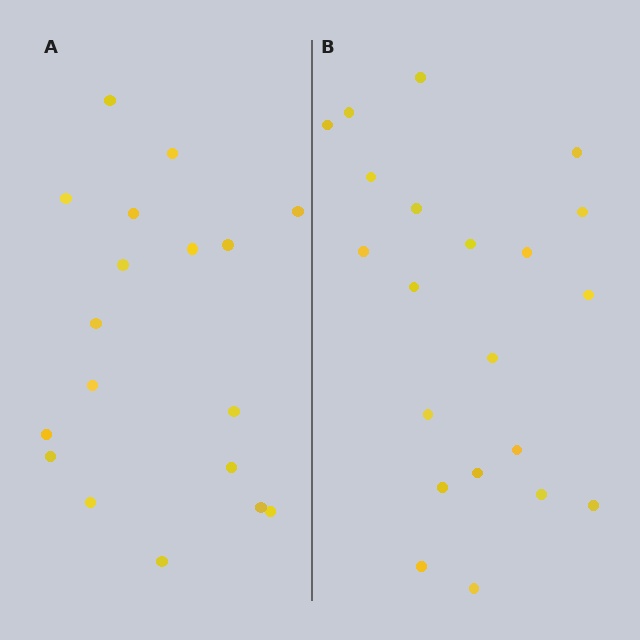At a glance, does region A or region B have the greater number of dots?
Region B (the right region) has more dots.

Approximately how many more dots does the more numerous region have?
Region B has just a few more — roughly 2 or 3 more dots than region A.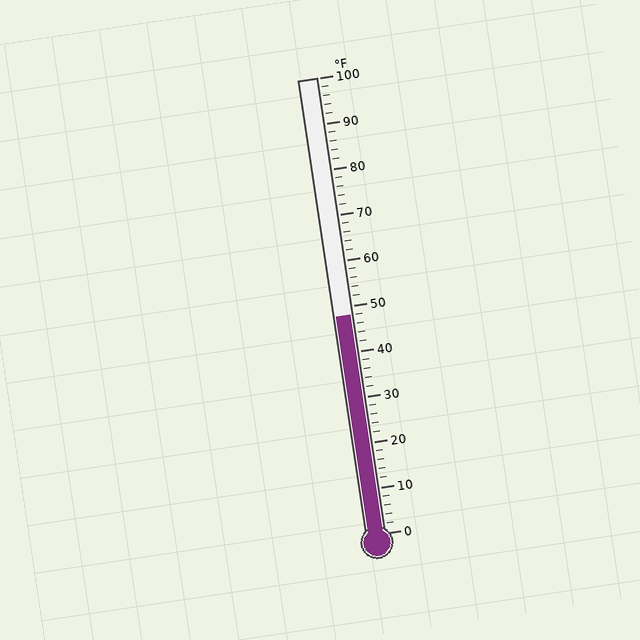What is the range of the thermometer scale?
The thermometer scale ranges from 0°F to 100°F.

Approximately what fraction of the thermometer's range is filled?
The thermometer is filled to approximately 50% of its range.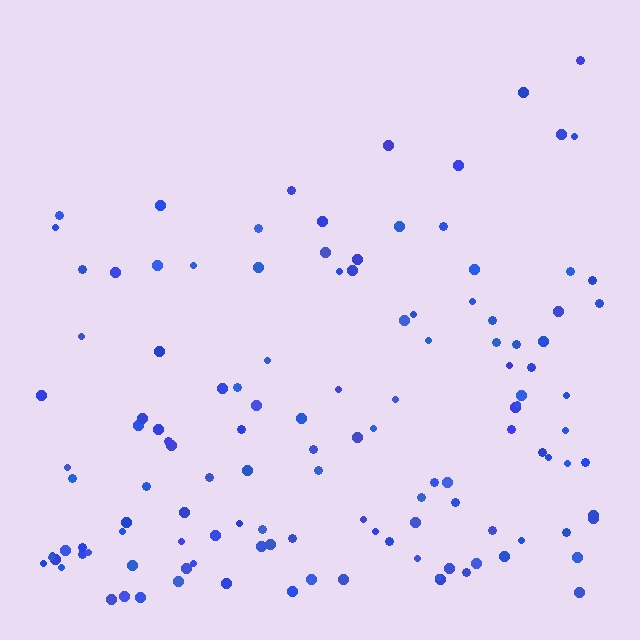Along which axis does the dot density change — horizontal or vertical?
Vertical.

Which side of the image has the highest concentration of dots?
The bottom.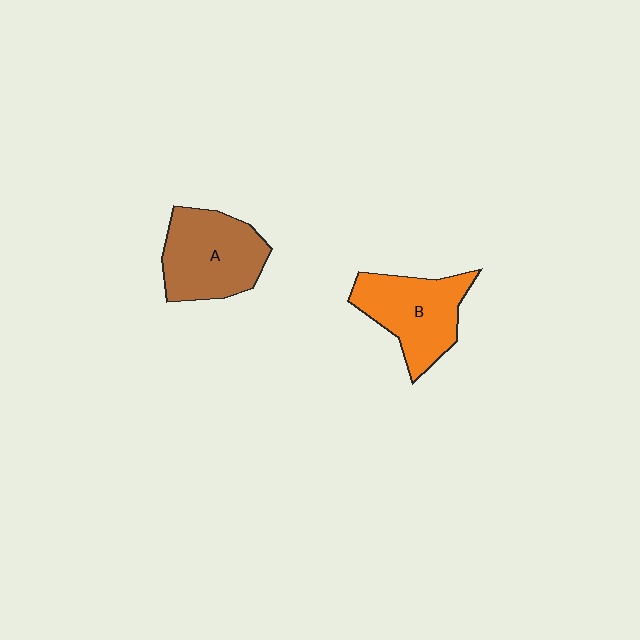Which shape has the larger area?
Shape A (brown).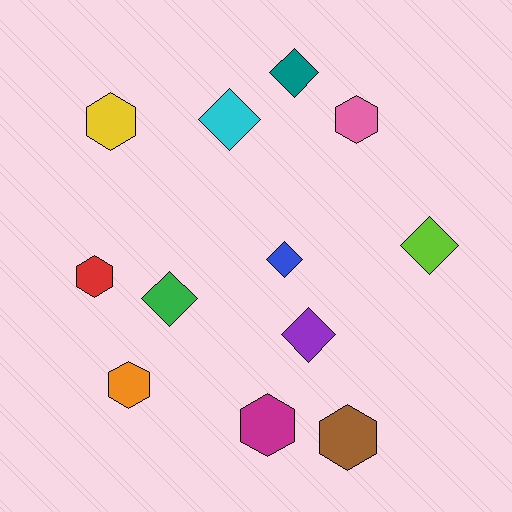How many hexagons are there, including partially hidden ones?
There are 6 hexagons.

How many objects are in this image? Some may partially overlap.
There are 12 objects.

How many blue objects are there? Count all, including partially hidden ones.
There is 1 blue object.